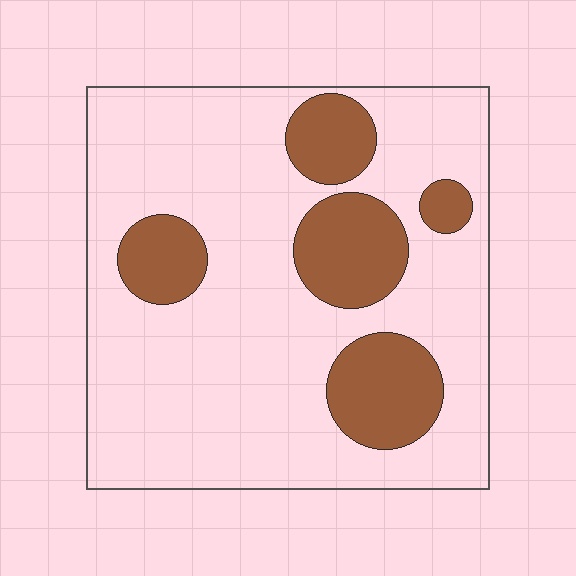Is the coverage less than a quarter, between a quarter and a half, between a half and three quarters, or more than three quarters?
Less than a quarter.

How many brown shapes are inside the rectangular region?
5.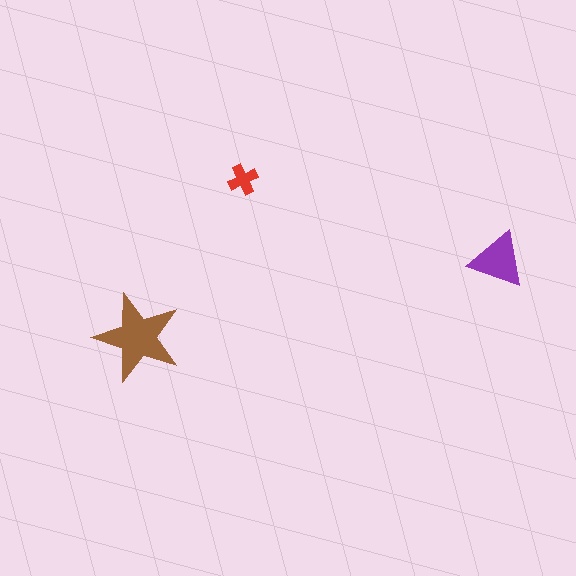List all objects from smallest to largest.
The red cross, the purple triangle, the brown star.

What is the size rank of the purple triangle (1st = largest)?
2nd.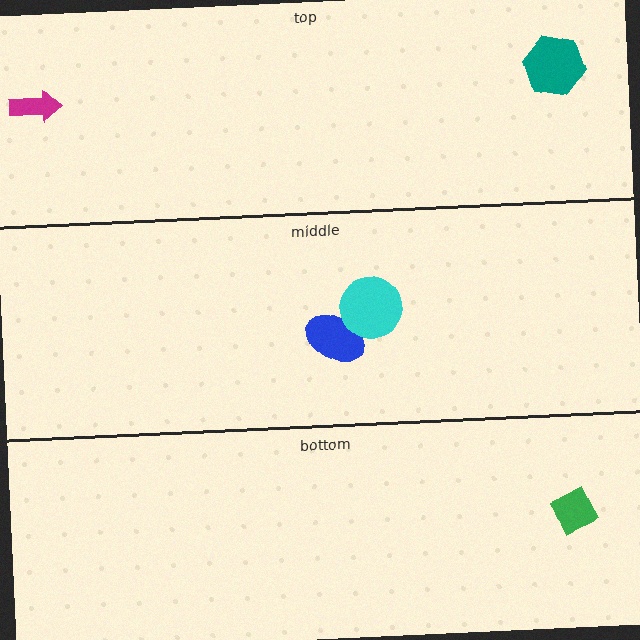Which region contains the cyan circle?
The middle region.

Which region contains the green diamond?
The bottom region.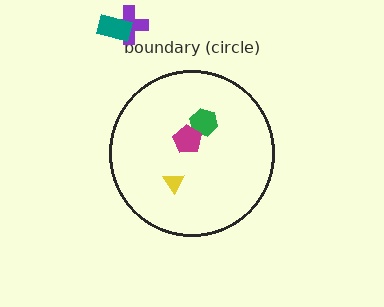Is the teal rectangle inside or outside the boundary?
Outside.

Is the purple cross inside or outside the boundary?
Outside.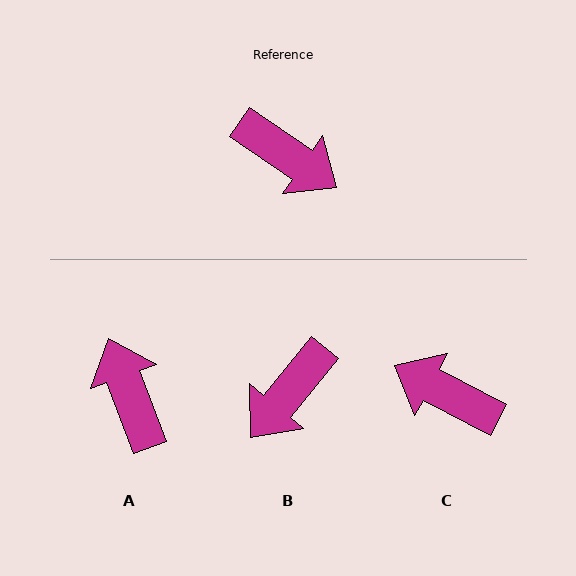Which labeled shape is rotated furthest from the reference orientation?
C, about 173 degrees away.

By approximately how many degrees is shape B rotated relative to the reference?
Approximately 95 degrees clockwise.